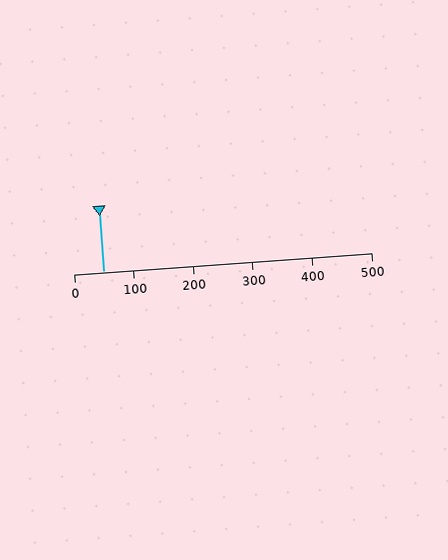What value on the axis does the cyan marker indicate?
The marker indicates approximately 50.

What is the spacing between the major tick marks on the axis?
The major ticks are spaced 100 apart.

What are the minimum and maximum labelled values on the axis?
The axis runs from 0 to 500.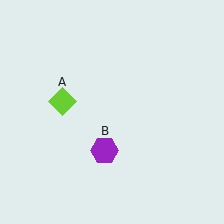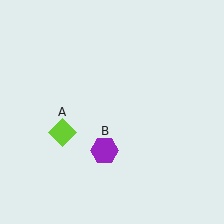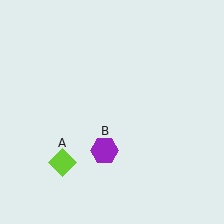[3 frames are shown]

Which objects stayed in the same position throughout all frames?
Purple hexagon (object B) remained stationary.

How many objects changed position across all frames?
1 object changed position: lime diamond (object A).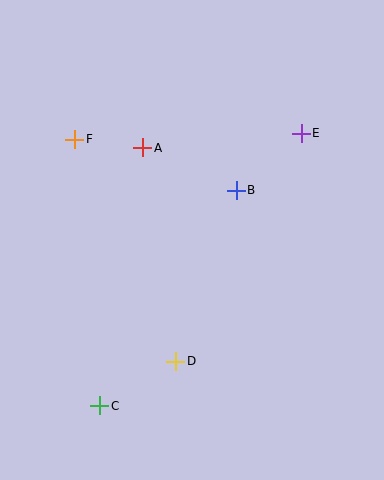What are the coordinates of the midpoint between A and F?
The midpoint between A and F is at (109, 143).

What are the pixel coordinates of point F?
Point F is at (75, 139).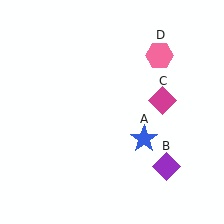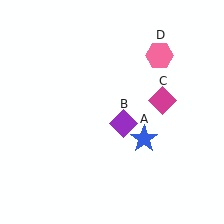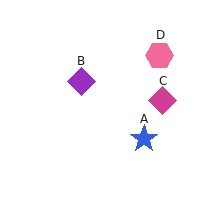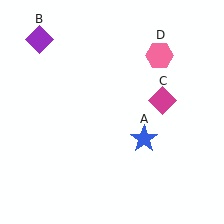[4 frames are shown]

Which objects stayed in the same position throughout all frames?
Blue star (object A) and magenta diamond (object C) and pink hexagon (object D) remained stationary.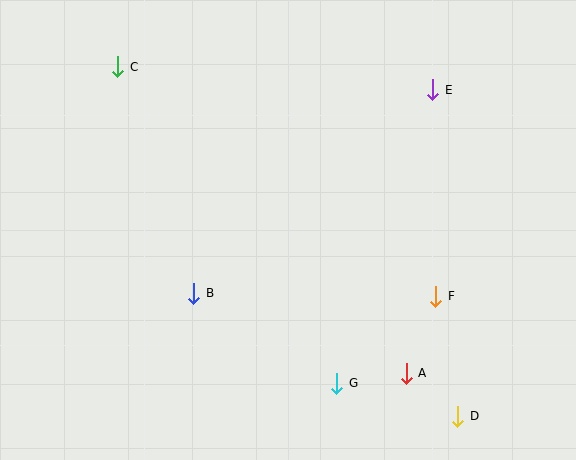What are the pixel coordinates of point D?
Point D is at (458, 416).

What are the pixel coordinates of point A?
Point A is at (406, 373).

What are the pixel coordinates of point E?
Point E is at (433, 90).